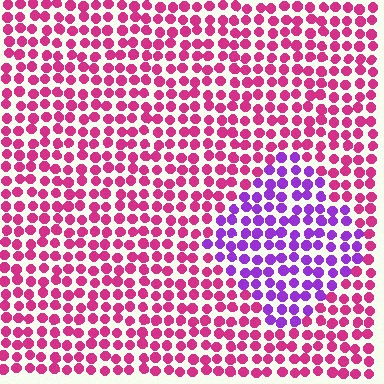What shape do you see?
I see a diamond.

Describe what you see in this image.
The image is filled with small magenta elements in a uniform arrangement. A diamond-shaped region is visible where the elements are tinted to a slightly different hue, forming a subtle color boundary.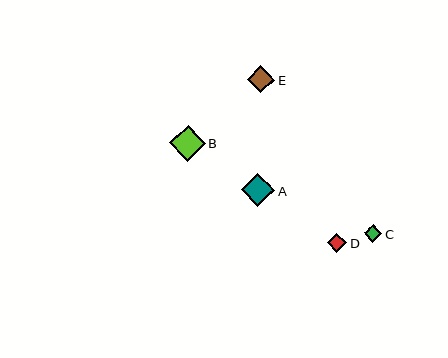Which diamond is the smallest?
Diamond C is the smallest with a size of approximately 18 pixels.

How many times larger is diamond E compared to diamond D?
Diamond E is approximately 1.4 times the size of diamond D.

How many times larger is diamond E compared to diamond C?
Diamond E is approximately 1.5 times the size of diamond C.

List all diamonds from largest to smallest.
From largest to smallest: B, A, E, D, C.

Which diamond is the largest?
Diamond B is the largest with a size of approximately 36 pixels.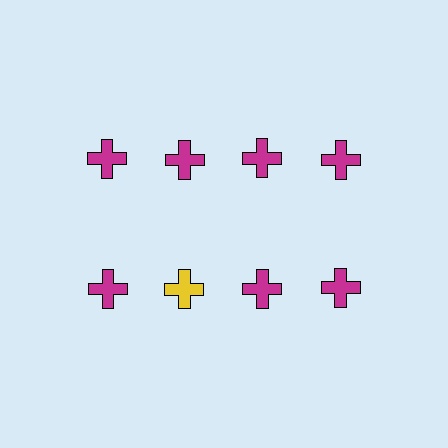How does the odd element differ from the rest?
It has a different color: yellow instead of magenta.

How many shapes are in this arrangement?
There are 8 shapes arranged in a grid pattern.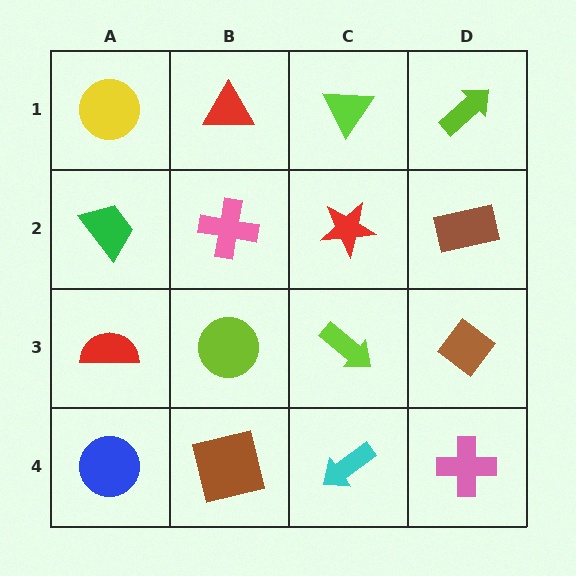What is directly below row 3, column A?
A blue circle.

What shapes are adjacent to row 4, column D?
A brown diamond (row 3, column D), a cyan arrow (row 4, column C).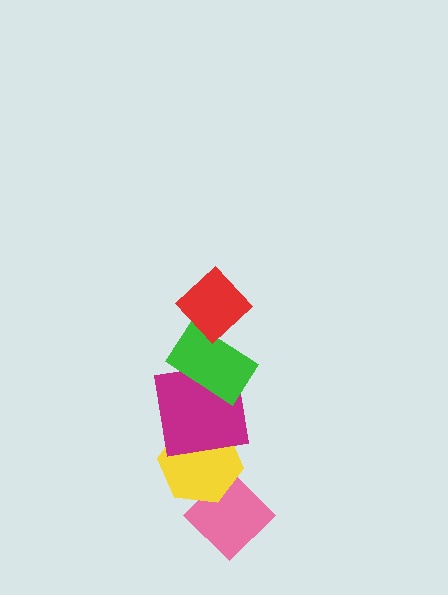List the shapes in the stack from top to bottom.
From top to bottom: the red diamond, the green rectangle, the magenta square, the yellow hexagon, the pink diamond.